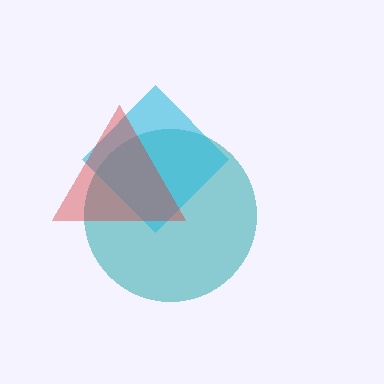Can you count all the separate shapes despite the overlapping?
Yes, there are 3 separate shapes.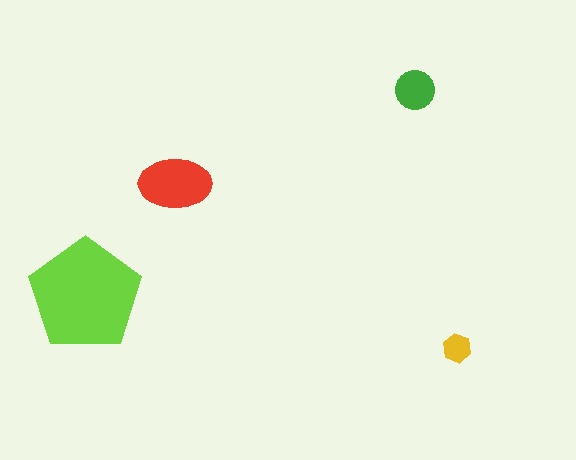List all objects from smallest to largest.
The yellow hexagon, the green circle, the red ellipse, the lime pentagon.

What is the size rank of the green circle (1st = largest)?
3rd.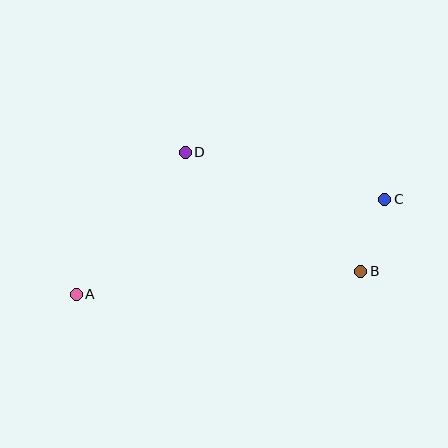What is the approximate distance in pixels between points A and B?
The distance between A and B is approximately 286 pixels.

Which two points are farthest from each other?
Points A and C are farthest from each other.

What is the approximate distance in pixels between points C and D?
The distance between C and D is approximately 205 pixels.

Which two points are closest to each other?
Points B and C are closest to each other.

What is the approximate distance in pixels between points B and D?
The distance between B and D is approximately 212 pixels.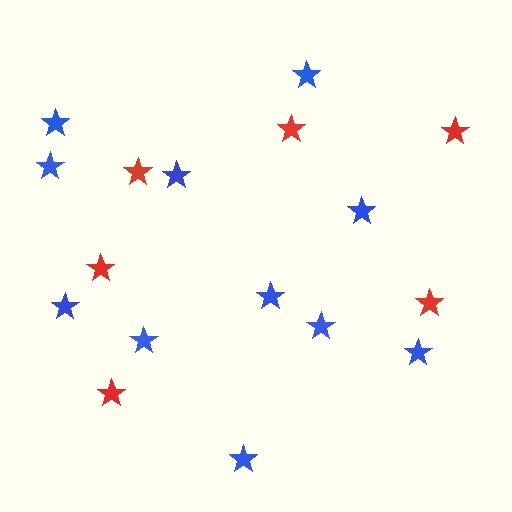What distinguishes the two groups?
There are 2 groups: one group of red stars (6) and one group of blue stars (11).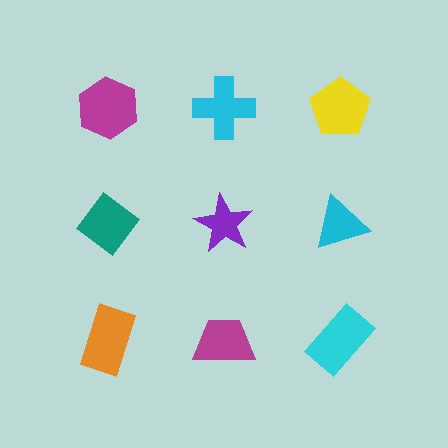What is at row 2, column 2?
A purple star.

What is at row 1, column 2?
A cyan cross.